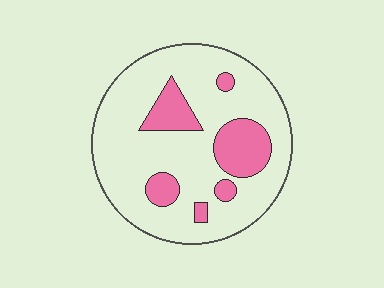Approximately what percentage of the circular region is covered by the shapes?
Approximately 20%.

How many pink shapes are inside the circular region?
6.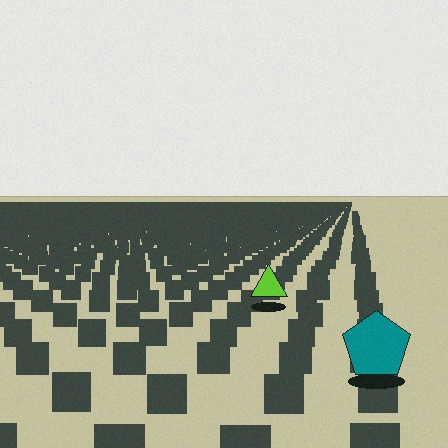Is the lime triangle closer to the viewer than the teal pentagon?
No. The teal pentagon is closer — you can tell from the texture gradient: the ground texture is coarser near it.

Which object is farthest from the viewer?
The lime triangle is farthest from the viewer. It appears smaller and the ground texture around it is denser.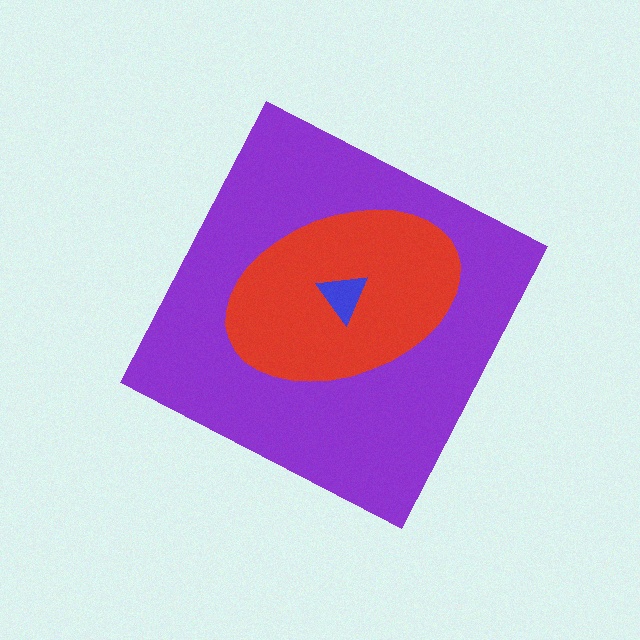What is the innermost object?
The blue triangle.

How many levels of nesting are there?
3.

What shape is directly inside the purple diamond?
The red ellipse.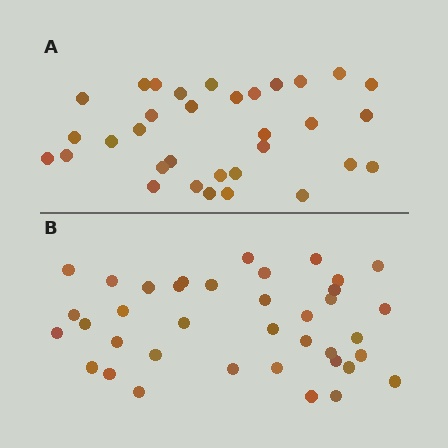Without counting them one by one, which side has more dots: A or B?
Region B (the bottom region) has more dots.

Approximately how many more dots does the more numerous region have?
Region B has about 5 more dots than region A.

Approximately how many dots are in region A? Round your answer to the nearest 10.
About 30 dots. (The exact count is 33, which rounds to 30.)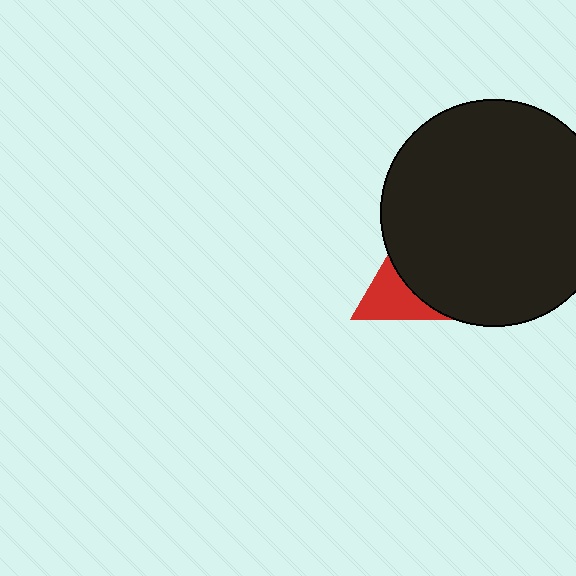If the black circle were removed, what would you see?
You would see the complete red triangle.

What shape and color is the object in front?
The object in front is a black circle.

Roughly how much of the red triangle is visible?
A small part of it is visible (roughly 34%).